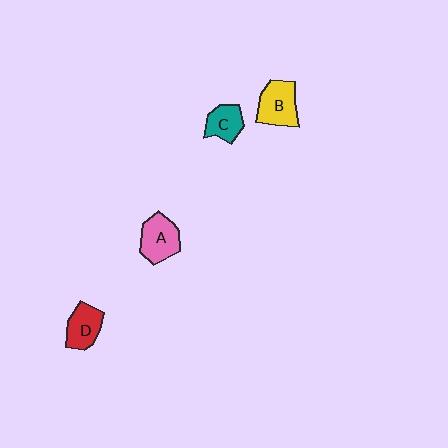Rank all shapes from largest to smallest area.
From largest to smallest: B (yellow), A (pink), D (red), C (teal).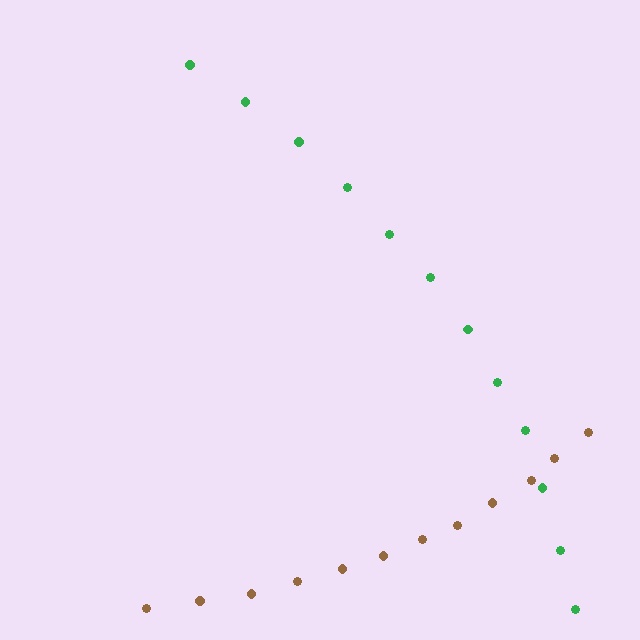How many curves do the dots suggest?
There are 2 distinct paths.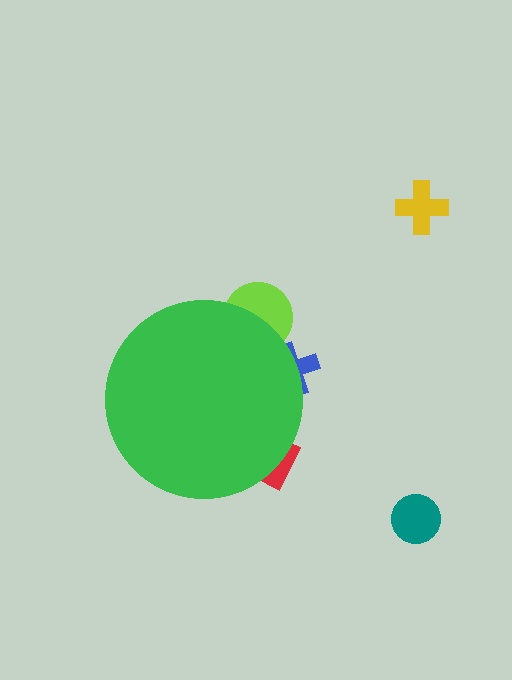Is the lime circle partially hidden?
Yes, the lime circle is partially hidden behind the green circle.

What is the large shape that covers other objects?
A green circle.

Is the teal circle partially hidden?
No, the teal circle is fully visible.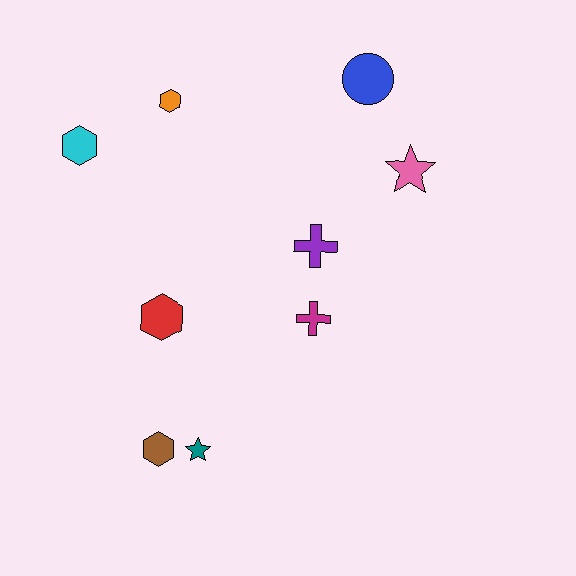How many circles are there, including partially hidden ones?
There is 1 circle.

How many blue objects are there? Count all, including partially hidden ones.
There is 1 blue object.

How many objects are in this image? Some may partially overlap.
There are 9 objects.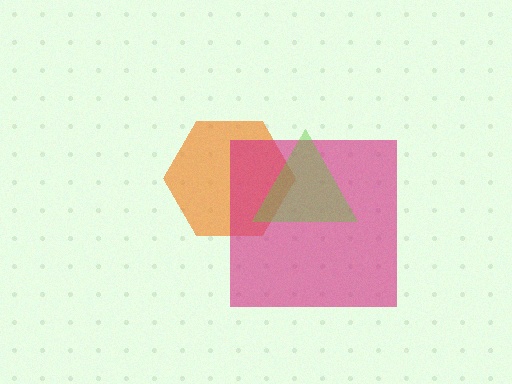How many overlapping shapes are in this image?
There are 3 overlapping shapes in the image.